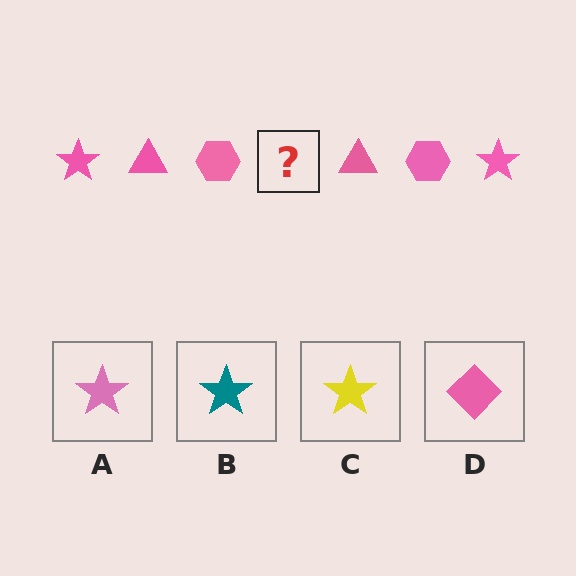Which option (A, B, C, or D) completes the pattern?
A.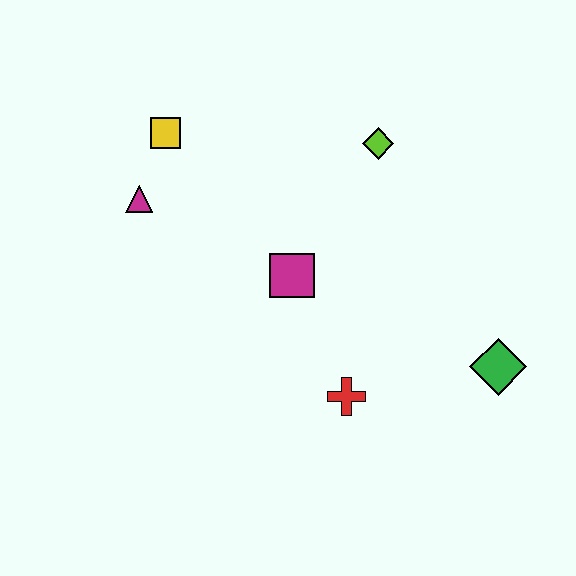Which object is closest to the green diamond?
The red cross is closest to the green diamond.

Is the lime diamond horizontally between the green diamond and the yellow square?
Yes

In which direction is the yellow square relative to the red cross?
The yellow square is above the red cross.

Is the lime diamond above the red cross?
Yes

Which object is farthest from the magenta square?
The green diamond is farthest from the magenta square.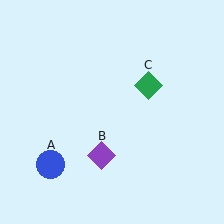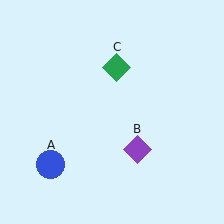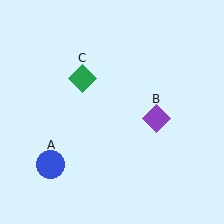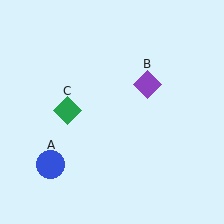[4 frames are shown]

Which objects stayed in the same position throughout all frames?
Blue circle (object A) remained stationary.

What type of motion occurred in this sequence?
The purple diamond (object B), green diamond (object C) rotated counterclockwise around the center of the scene.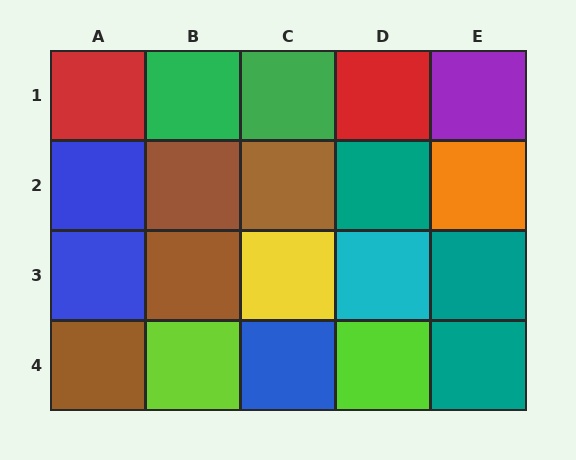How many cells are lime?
2 cells are lime.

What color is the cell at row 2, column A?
Blue.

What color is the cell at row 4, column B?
Lime.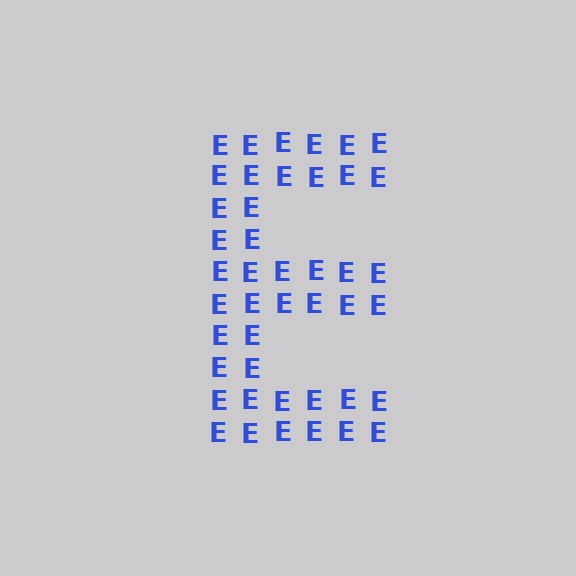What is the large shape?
The large shape is the letter E.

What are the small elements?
The small elements are letter E's.